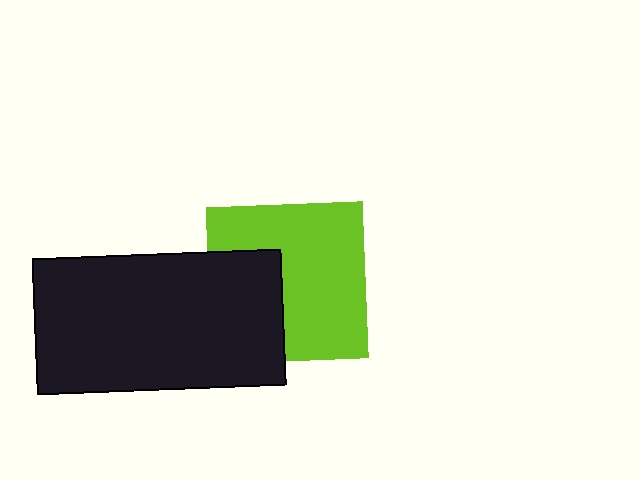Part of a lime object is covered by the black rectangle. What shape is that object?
It is a square.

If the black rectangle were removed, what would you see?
You would see the complete lime square.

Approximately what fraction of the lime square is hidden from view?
Roughly 34% of the lime square is hidden behind the black rectangle.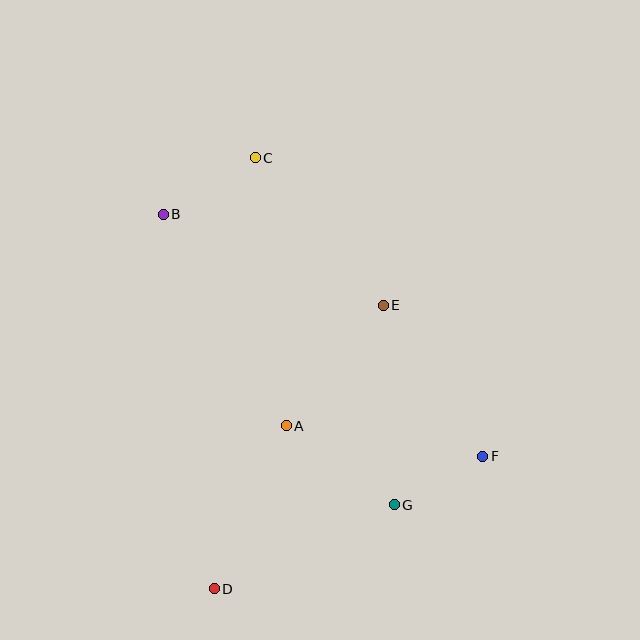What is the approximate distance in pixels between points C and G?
The distance between C and G is approximately 374 pixels.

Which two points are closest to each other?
Points F and G are closest to each other.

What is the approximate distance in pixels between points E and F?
The distance between E and F is approximately 181 pixels.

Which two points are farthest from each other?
Points C and D are farthest from each other.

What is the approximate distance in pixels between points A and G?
The distance between A and G is approximately 134 pixels.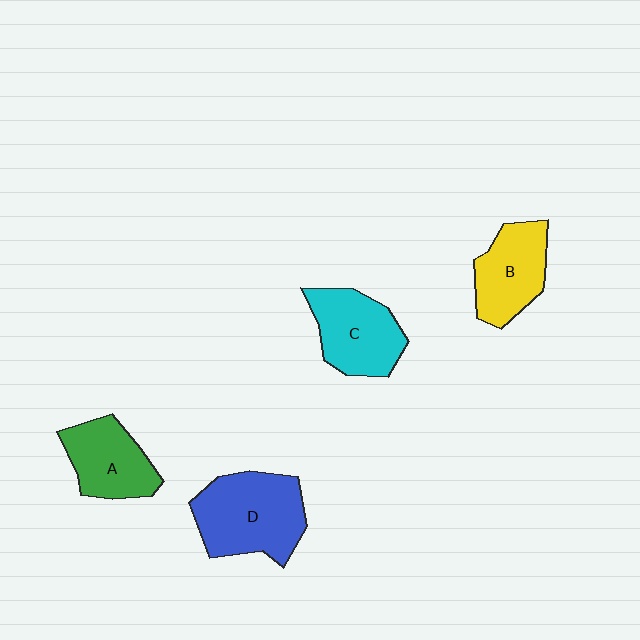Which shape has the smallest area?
Shape A (green).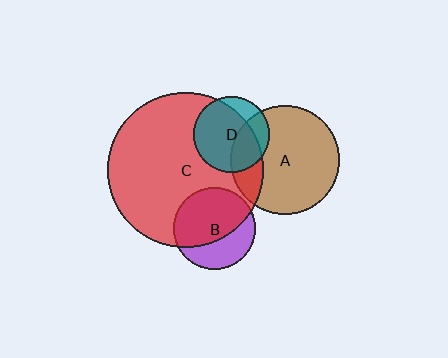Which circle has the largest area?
Circle C (red).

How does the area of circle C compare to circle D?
Approximately 4.2 times.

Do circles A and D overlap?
Yes.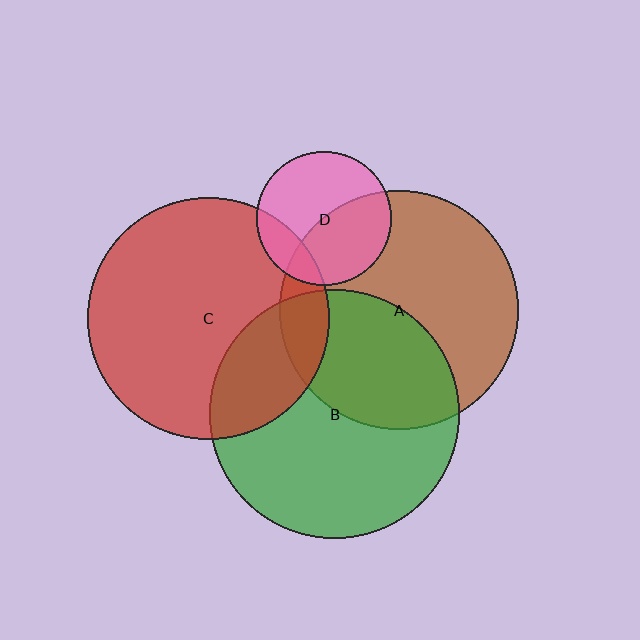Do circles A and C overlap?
Yes.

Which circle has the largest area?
Circle B (green).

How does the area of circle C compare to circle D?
Approximately 3.2 times.